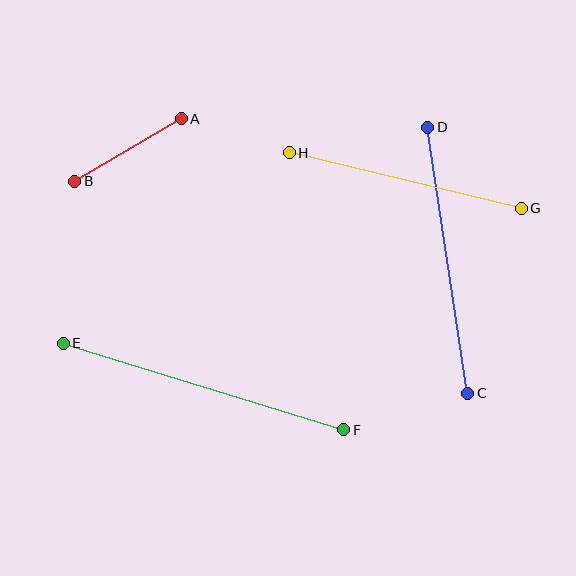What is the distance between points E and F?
The distance is approximately 294 pixels.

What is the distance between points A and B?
The distance is approximately 123 pixels.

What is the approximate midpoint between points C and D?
The midpoint is at approximately (448, 260) pixels.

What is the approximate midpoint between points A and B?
The midpoint is at approximately (128, 150) pixels.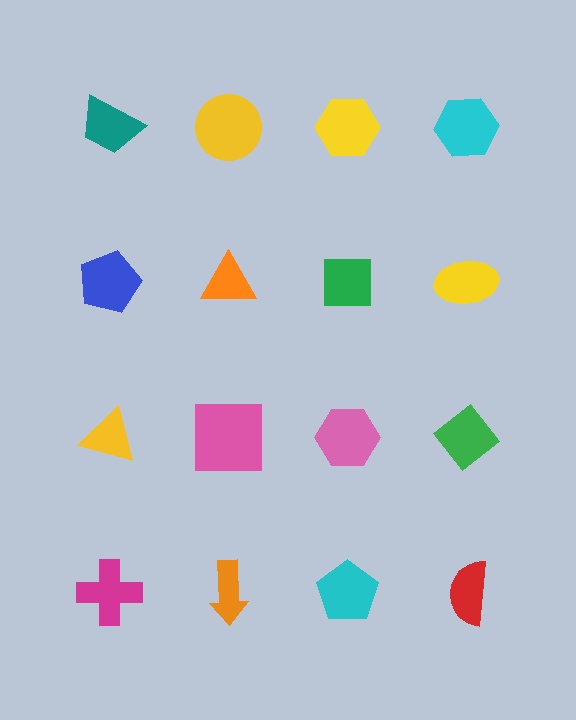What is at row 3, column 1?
A yellow triangle.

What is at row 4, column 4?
A red semicircle.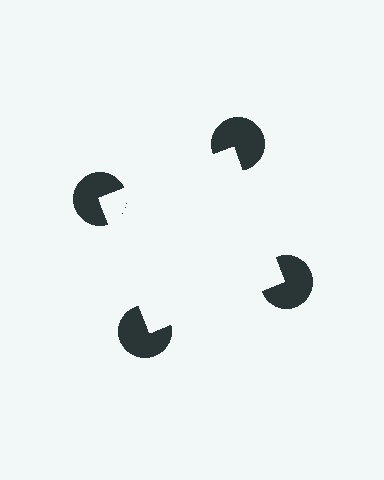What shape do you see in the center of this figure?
An illusory square — its edges are inferred from the aligned wedge cuts in the pac-man discs, not physically drawn.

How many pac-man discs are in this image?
There are 4 — one at each vertex of the illusory square.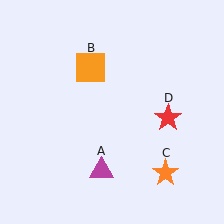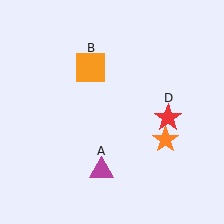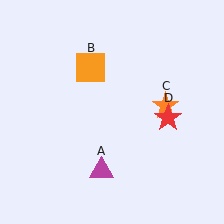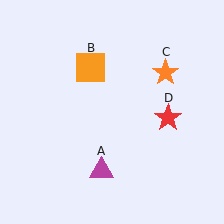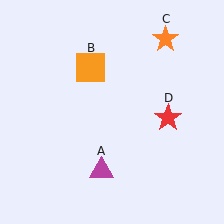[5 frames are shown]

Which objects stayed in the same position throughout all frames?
Magenta triangle (object A) and orange square (object B) and red star (object D) remained stationary.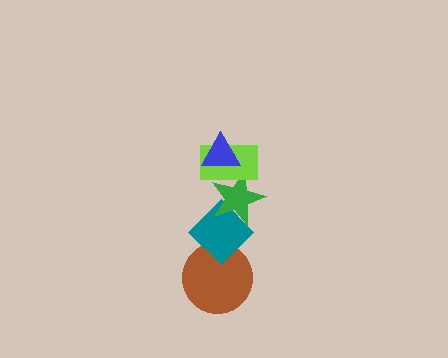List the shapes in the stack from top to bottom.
From top to bottom: the blue triangle, the lime rectangle, the green star, the teal diamond, the brown circle.